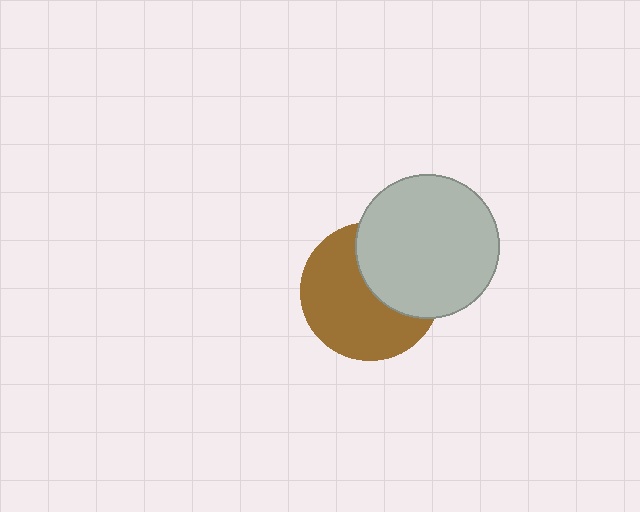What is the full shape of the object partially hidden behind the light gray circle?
The partially hidden object is a brown circle.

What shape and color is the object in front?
The object in front is a light gray circle.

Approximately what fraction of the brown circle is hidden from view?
Roughly 39% of the brown circle is hidden behind the light gray circle.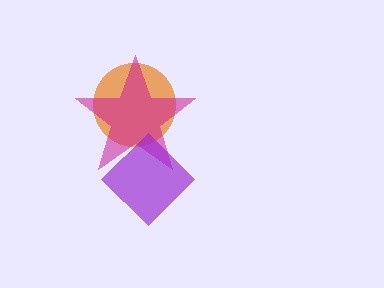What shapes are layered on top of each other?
The layered shapes are: an orange circle, a magenta star, a purple diamond.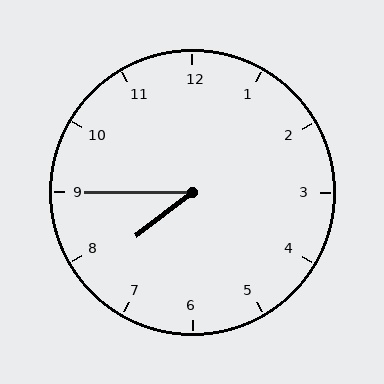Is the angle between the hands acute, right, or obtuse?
It is acute.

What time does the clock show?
7:45.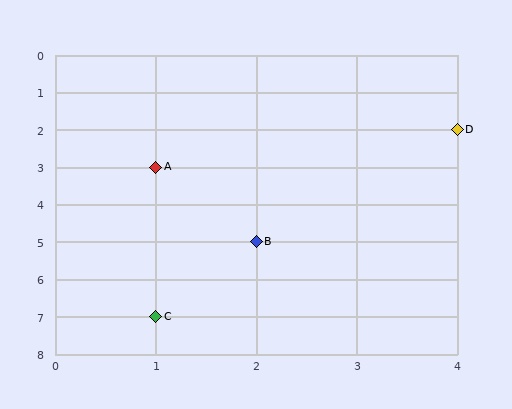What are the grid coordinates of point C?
Point C is at grid coordinates (1, 7).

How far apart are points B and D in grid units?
Points B and D are 2 columns and 3 rows apart (about 3.6 grid units diagonally).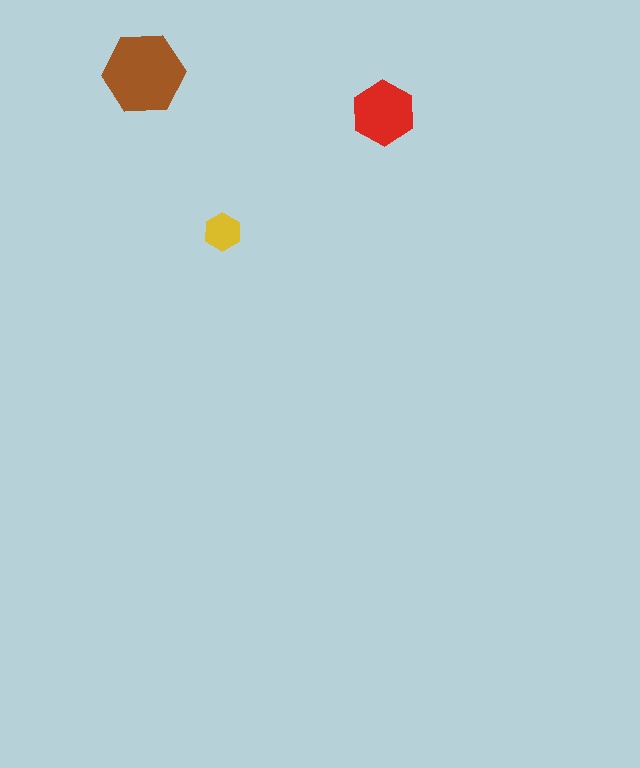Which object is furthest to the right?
The red hexagon is rightmost.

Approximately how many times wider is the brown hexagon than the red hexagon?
About 1.5 times wider.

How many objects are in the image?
There are 3 objects in the image.